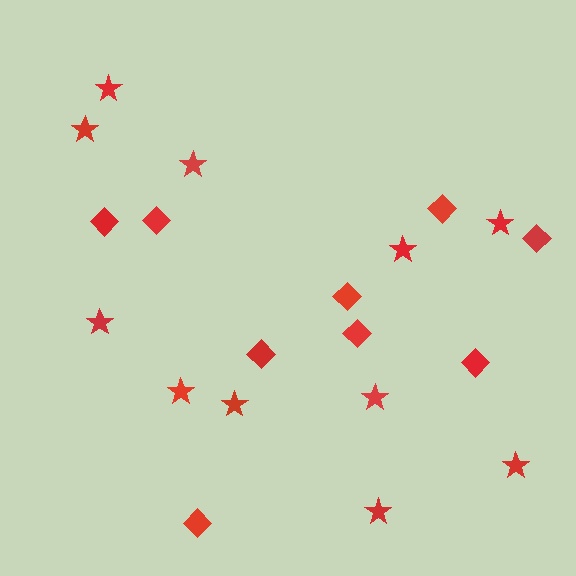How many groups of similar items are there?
There are 2 groups: one group of diamonds (9) and one group of stars (11).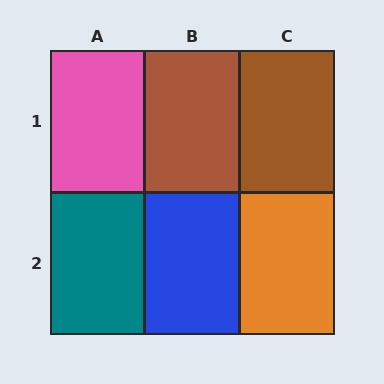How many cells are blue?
1 cell is blue.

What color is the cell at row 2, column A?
Teal.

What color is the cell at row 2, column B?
Blue.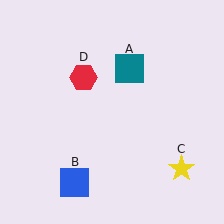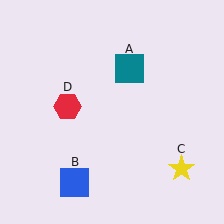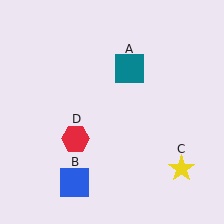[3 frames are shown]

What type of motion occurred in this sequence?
The red hexagon (object D) rotated counterclockwise around the center of the scene.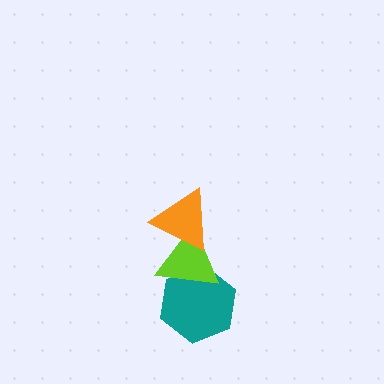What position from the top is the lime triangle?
The lime triangle is 2nd from the top.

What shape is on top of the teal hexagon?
The lime triangle is on top of the teal hexagon.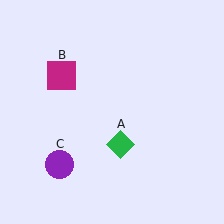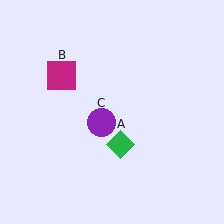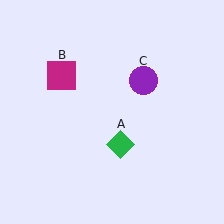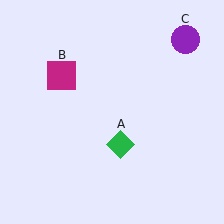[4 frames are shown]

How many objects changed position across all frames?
1 object changed position: purple circle (object C).